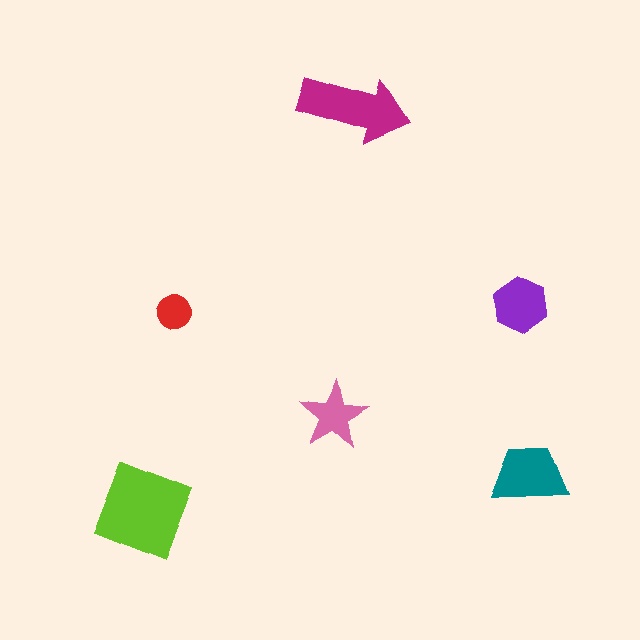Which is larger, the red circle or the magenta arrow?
The magenta arrow.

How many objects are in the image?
There are 6 objects in the image.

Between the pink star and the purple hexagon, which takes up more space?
The purple hexagon.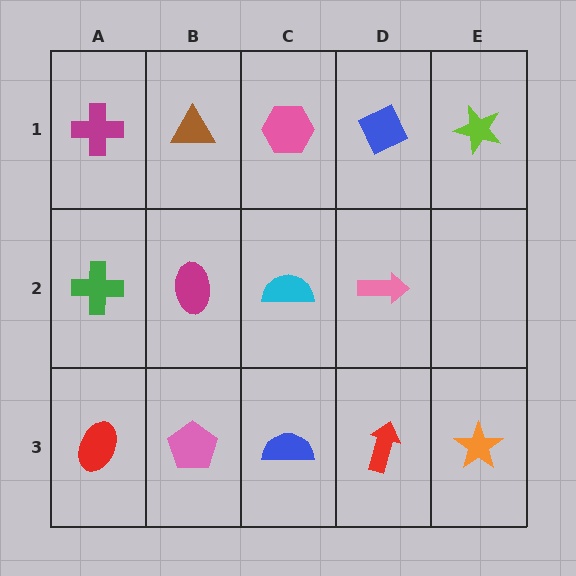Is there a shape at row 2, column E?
No, that cell is empty.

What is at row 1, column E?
A lime star.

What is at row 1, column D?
A blue diamond.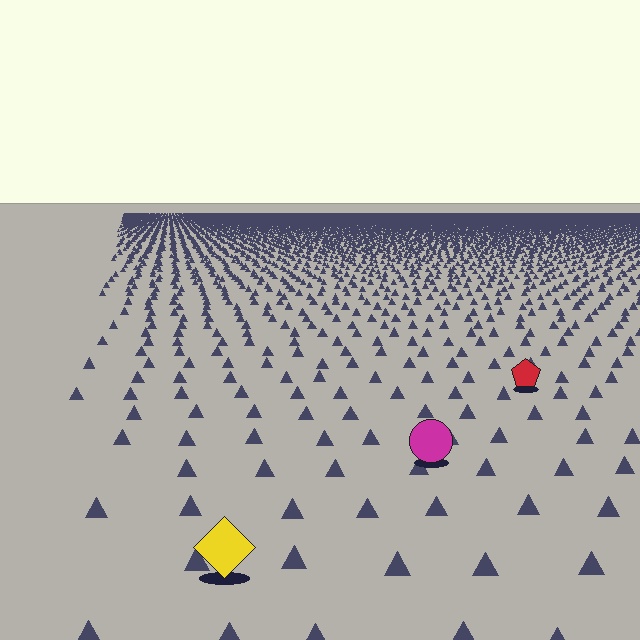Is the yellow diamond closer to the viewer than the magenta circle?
Yes. The yellow diamond is closer — you can tell from the texture gradient: the ground texture is coarser near it.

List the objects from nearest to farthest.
From nearest to farthest: the yellow diamond, the magenta circle, the red pentagon.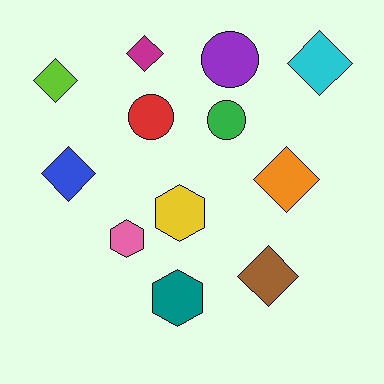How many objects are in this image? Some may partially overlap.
There are 12 objects.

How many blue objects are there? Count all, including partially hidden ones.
There is 1 blue object.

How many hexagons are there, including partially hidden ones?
There are 3 hexagons.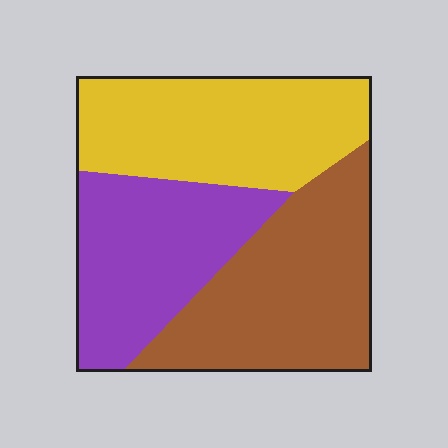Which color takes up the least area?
Purple, at roughly 30%.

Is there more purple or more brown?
Brown.